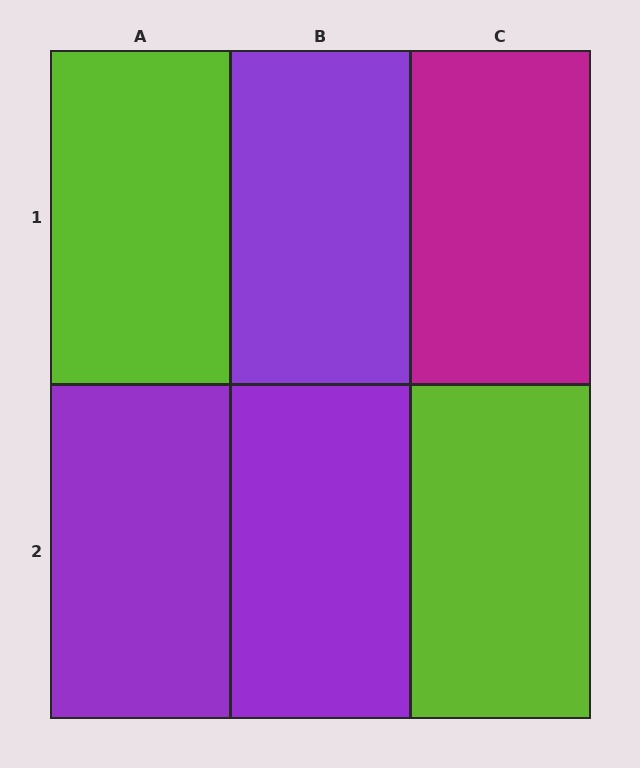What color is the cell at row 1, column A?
Lime.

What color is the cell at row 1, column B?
Purple.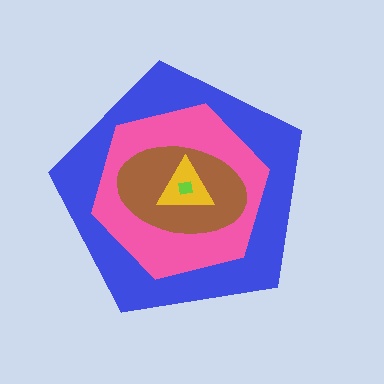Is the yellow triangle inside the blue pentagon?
Yes.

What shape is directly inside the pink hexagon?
The brown ellipse.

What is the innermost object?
The lime square.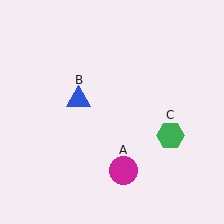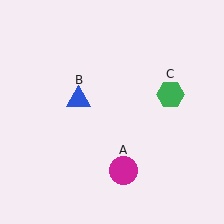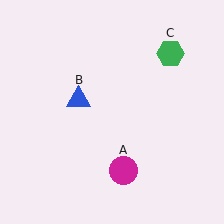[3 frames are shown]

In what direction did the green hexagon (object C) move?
The green hexagon (object C) moved up.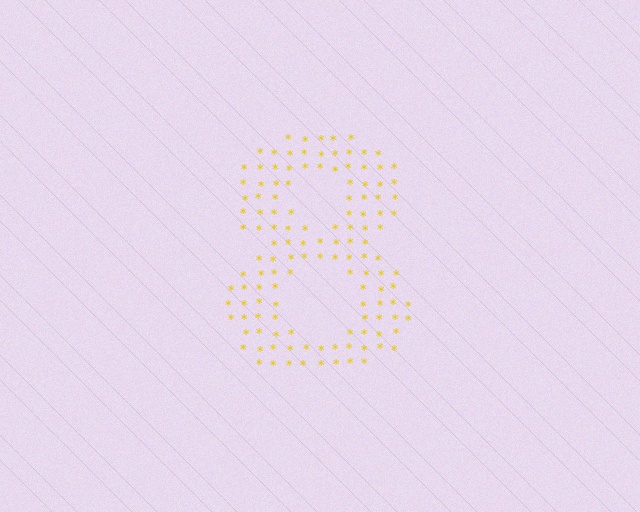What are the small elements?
The small elements are asterisks.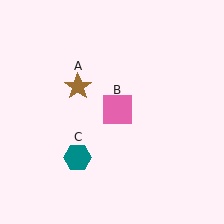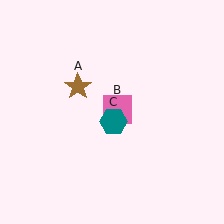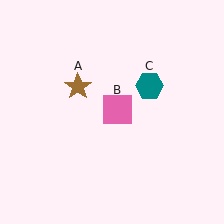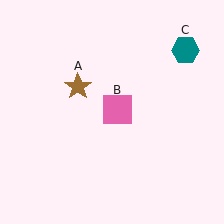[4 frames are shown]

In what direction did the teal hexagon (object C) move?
The teal hexagon (object C) moved up and to the right.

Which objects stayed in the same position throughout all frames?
Brown star (object A) and pink square (object B) remained stationary.